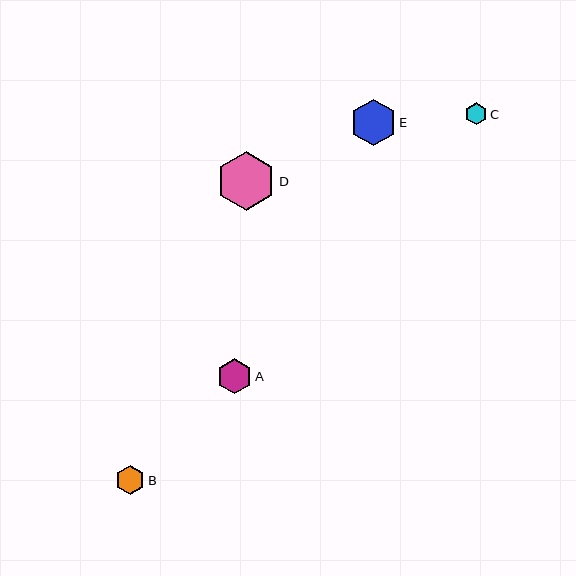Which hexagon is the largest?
Hexagon D is the largest with a size of approximately 59 pixels.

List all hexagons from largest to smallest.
From largest to smallest: D, E, A, B, C.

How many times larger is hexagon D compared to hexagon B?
Hexagon D is approximately 2.0 times the size of hexagon B.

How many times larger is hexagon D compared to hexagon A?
Hexagon D is approximately 1.7 times the size of hexagon A.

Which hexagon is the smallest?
Hexagon C is the smallest with a size of approximately 22 pixels.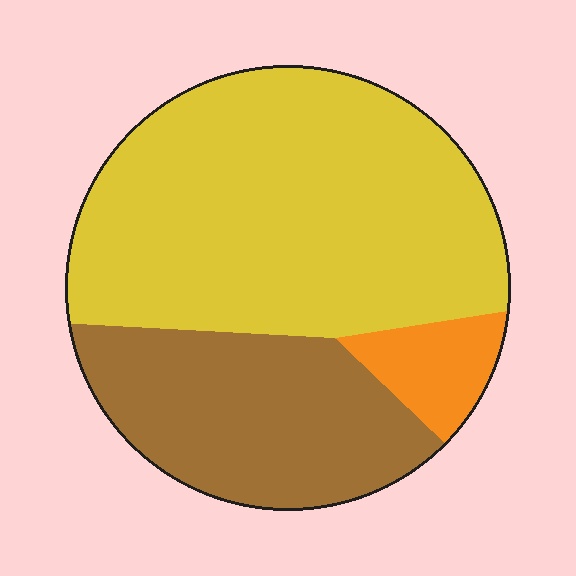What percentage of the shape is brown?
Brown takes up about one third (1/3) of the shape.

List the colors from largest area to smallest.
From largest to smallest: yellow, brown, orange.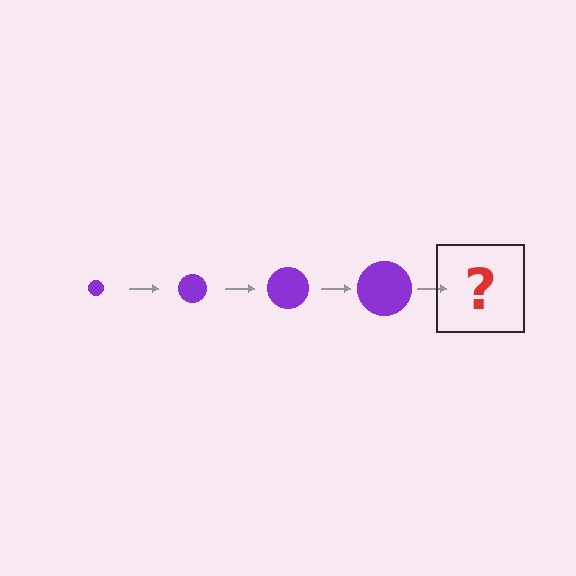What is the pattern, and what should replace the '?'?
The pattern is that the circle gets progressively larger each step. The '?' should be a purple circle, larger than the previous one.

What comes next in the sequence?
The next element should be a purple circle, larger than the previous one.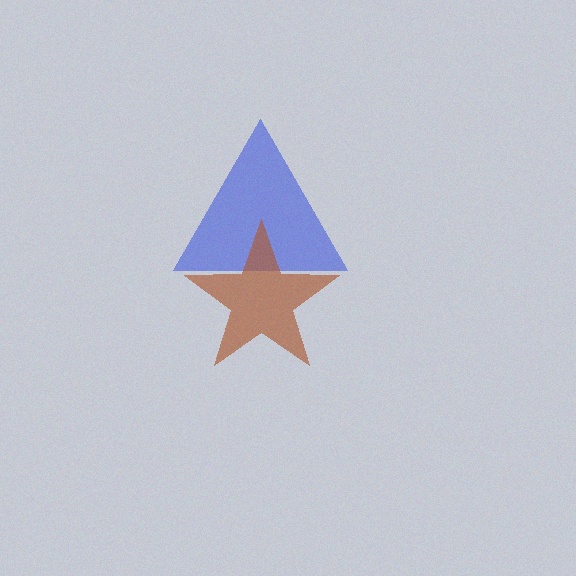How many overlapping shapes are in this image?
There are 2 overlapping shapes in the image.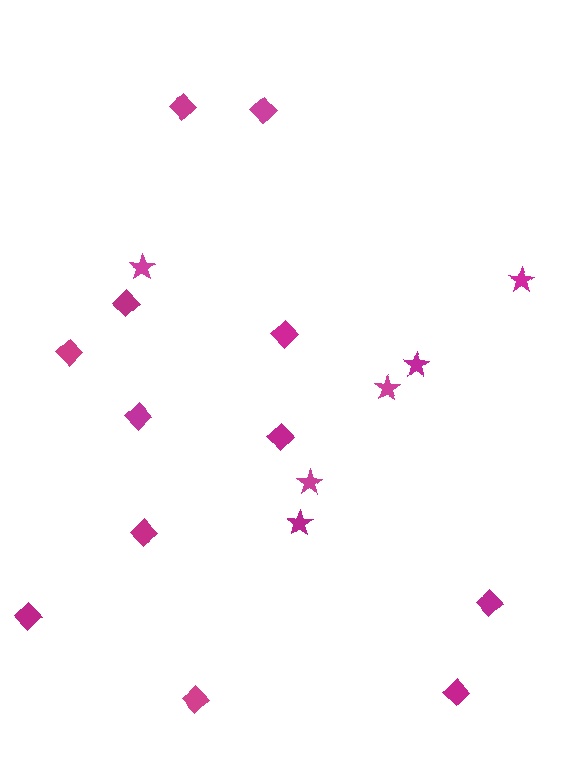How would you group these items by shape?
There are 2 groups: one group of diamonds (12) and one group of stars (6).